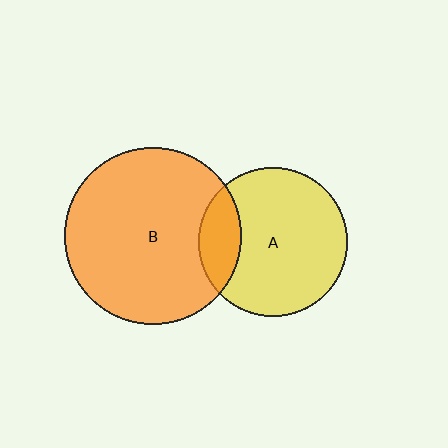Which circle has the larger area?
Circle B (orange).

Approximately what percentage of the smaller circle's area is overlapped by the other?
Approximately 20%.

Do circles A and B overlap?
Yes.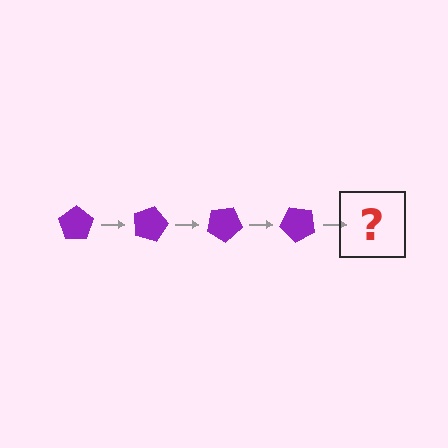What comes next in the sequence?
The next element should be a purple pentagon rotated 60 degrees.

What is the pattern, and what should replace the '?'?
The pattern is that the pentagon rotates 15 degrees each step. The '?' should be a purple pentagon rotated 60 degrees.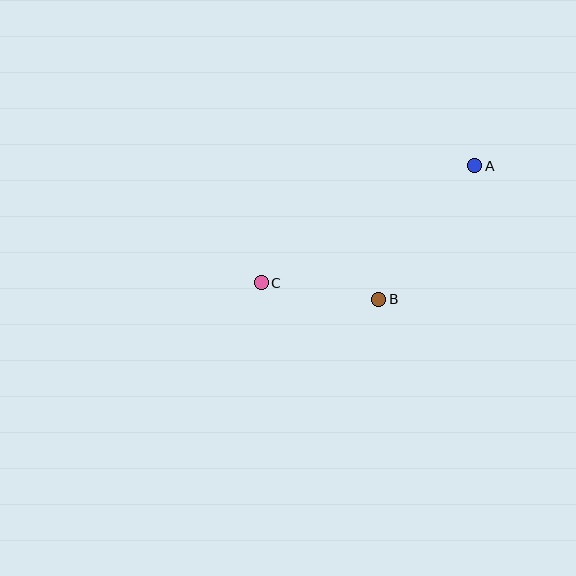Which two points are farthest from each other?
Points A and C are farthest from each other.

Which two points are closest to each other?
Points B and C are closest to each other.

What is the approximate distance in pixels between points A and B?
The distance between A and B is approximately 164 pixels.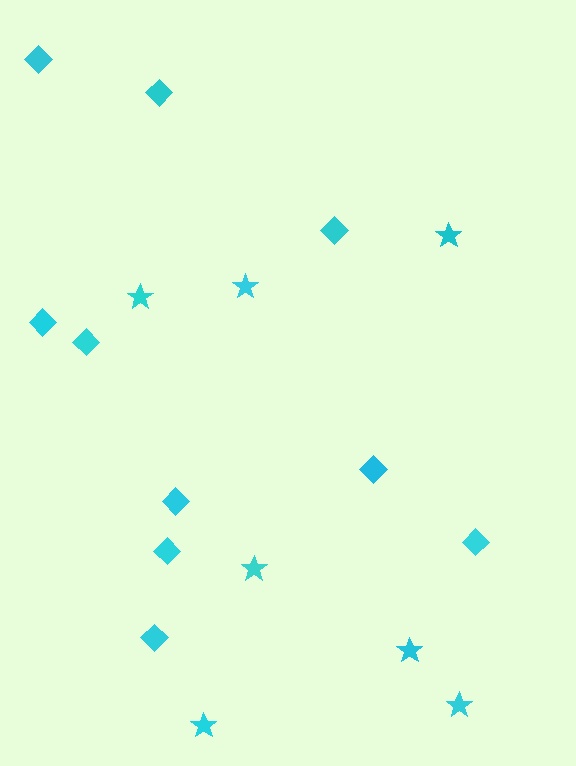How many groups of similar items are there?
There are 2 groups: one group of diamonds (10) and one group of stars (7).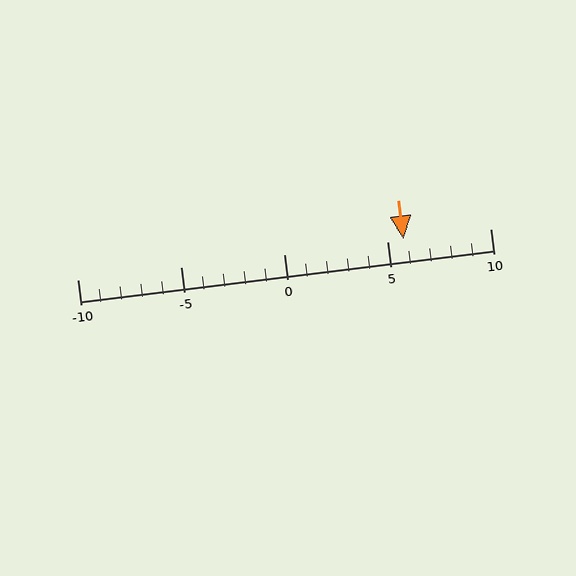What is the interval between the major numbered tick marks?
The major tick marks are spaced 5 units apart.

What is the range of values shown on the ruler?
The ruler shows values from -10 to 10.